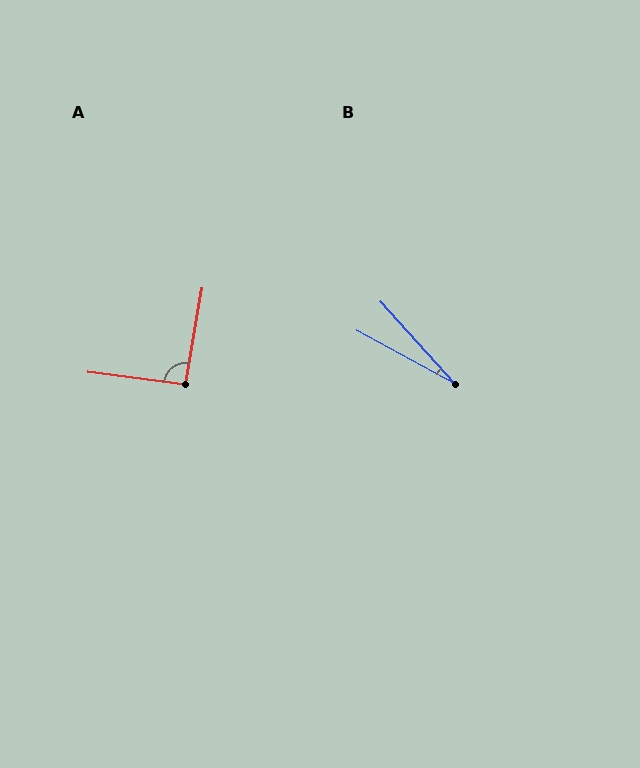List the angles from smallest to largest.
B (19°), A (92°).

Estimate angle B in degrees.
Approximately 19 degrees.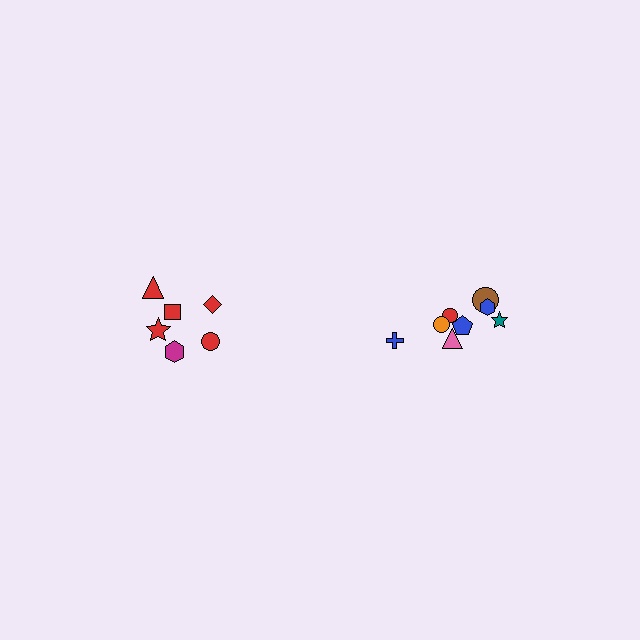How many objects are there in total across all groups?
There are 14 objects.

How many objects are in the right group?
There are 8 objects.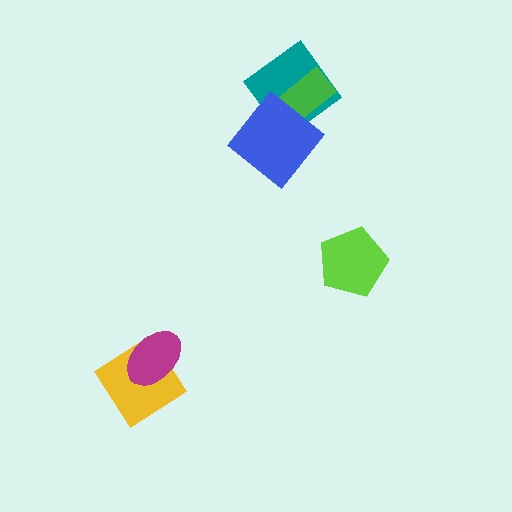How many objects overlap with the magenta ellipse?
1 object overlaps with the magenta ellipse.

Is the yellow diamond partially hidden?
Yes, it is partially covered by another shape.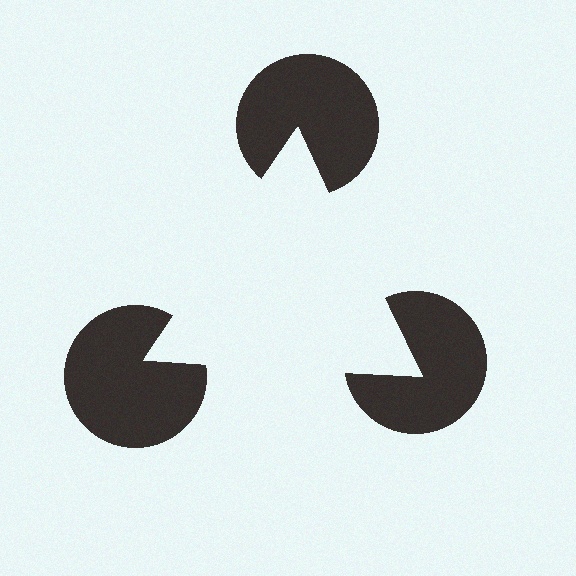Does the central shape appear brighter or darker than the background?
It typically appears slightly brighter than the background, even though no actual brightness change is drawn.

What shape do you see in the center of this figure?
An illusory triangle — its edges are inferred from the aligned wedge cuts in the pac-man discs, not physically drawn.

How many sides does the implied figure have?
3 sides.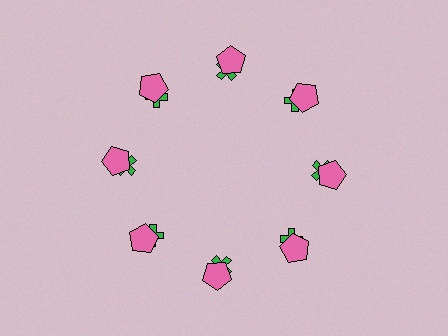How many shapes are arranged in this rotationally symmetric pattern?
There are 16 shapes, arranged in 8 groups of 2.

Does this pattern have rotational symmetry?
Yes, this pattern has 8-fold rotational symmetry. It looks the same after rotating 45 degrees around the center.